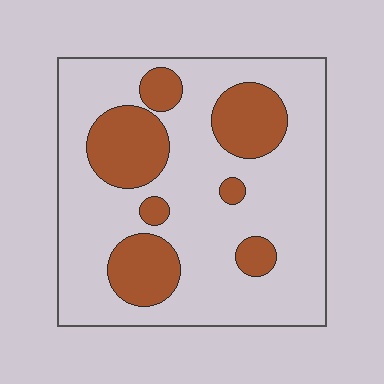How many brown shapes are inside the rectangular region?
7.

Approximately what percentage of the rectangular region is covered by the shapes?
Approximately 25%.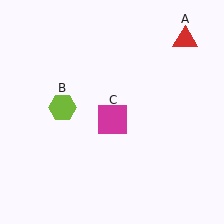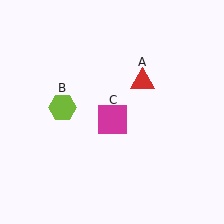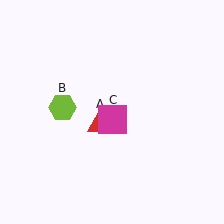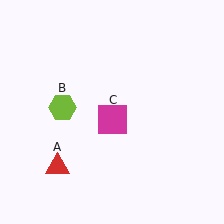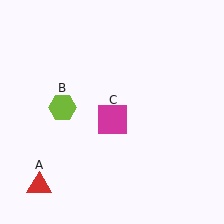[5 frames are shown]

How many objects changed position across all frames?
1 object changed position: red triangle (object A).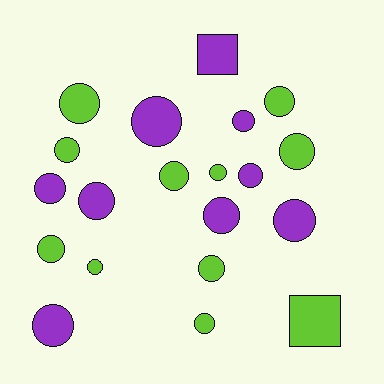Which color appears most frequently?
Lime, with 11 objects.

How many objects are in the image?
There are 20 objects.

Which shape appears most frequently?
Circle, with 18 objects.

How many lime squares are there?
There is 1 lime square.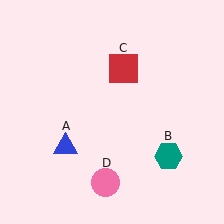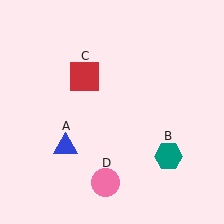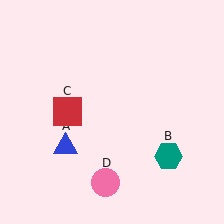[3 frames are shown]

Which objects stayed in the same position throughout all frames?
Blue triangle (object A) and teal hexagon (object B) and pink circle (object D) remained stationary.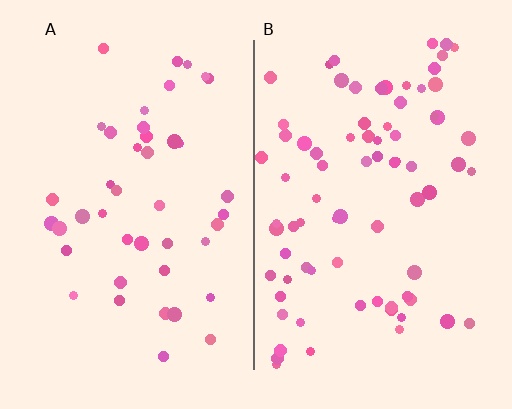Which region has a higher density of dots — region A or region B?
B (the right).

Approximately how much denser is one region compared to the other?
Approximately 1.8× — region B over region A.